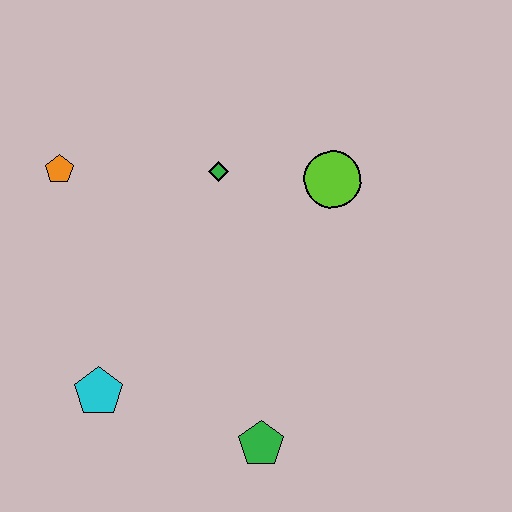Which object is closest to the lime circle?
The green diamond is closest to the lime circle.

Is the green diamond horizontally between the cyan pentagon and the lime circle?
Yes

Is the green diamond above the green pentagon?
Yes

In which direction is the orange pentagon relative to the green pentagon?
The orange pentagon is above the green pentagon.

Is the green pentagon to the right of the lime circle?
No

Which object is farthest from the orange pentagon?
The green pentagon is farthest from the orange pentagon.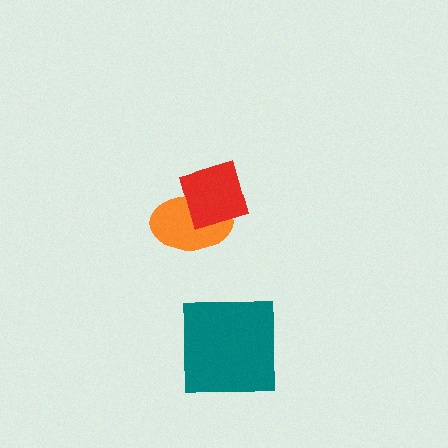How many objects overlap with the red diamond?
1 object overlaps with the red diamond.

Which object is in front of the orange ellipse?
The red diamond is in front of the orange ellipse.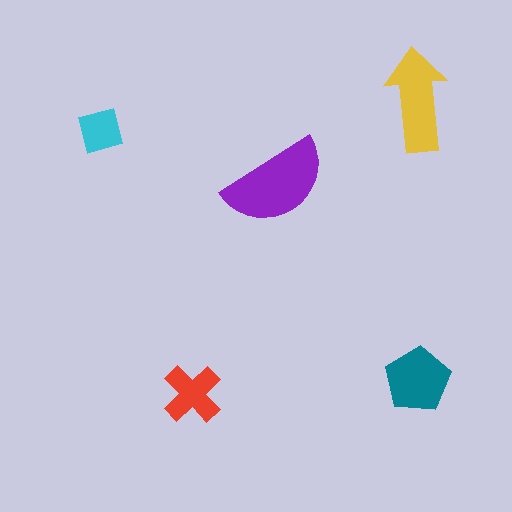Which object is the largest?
The purple semicircle.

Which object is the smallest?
The cyan square.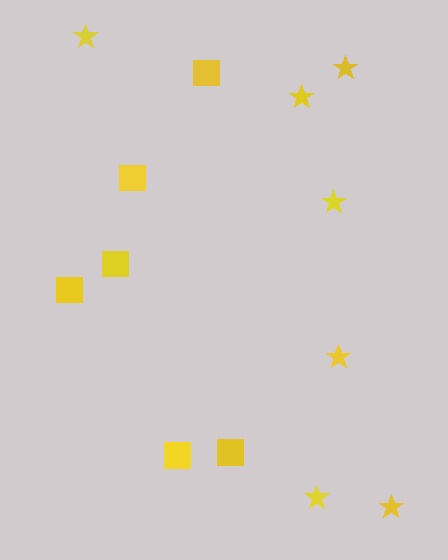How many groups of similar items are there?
There are 2 groups: one group of stars (7) and one group of squares (6).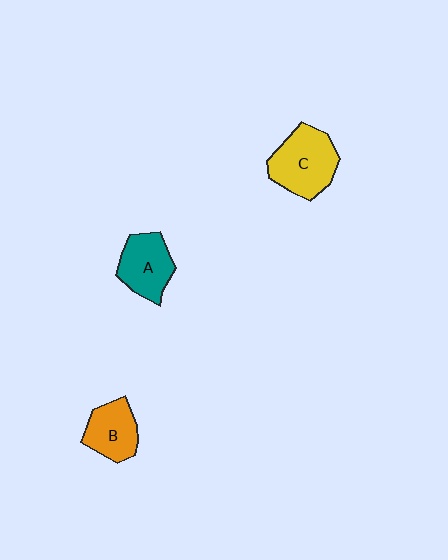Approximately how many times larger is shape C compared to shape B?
Approximately 1.5 times.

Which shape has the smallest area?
Shape B (orange).